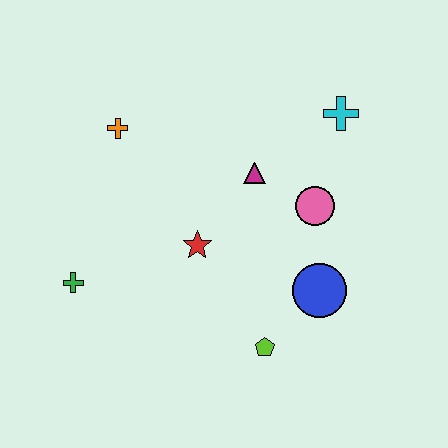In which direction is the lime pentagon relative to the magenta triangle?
The lime pentagon is below the magenta triangle.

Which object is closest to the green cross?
The red star is closest to the green cross.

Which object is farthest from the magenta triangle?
The green cross is farthest from the magenta triangle.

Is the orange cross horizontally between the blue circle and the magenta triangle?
No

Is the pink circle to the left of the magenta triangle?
No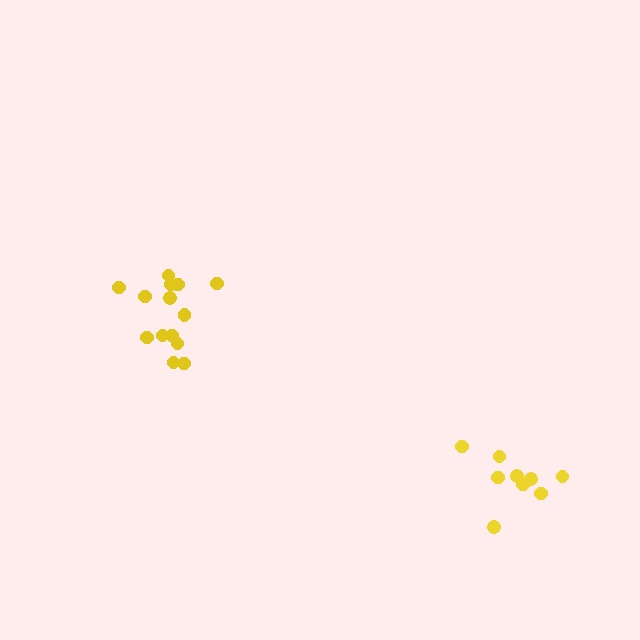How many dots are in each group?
Group 1: 9 dots, Group 2: 14 dots (23 total).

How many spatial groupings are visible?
There are 2 spatial groupings.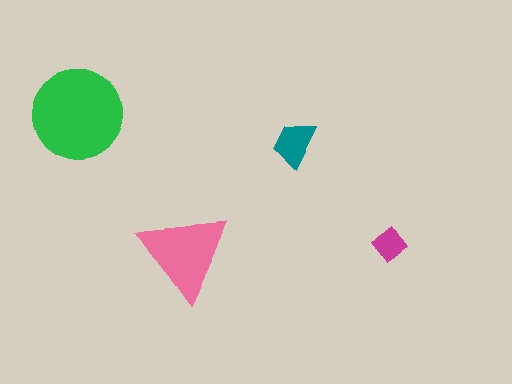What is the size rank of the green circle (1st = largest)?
1st.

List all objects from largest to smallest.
The green circle, the pink triangle, the teal trapezoid, the magenta diamond.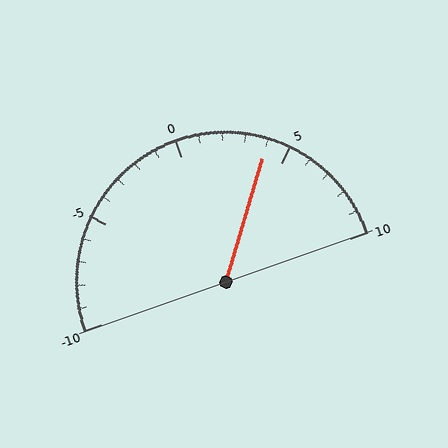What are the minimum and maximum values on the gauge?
The gauge ranges from -10 to 10.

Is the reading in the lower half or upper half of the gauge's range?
The reading is in the upper half of the range (-10 to 10).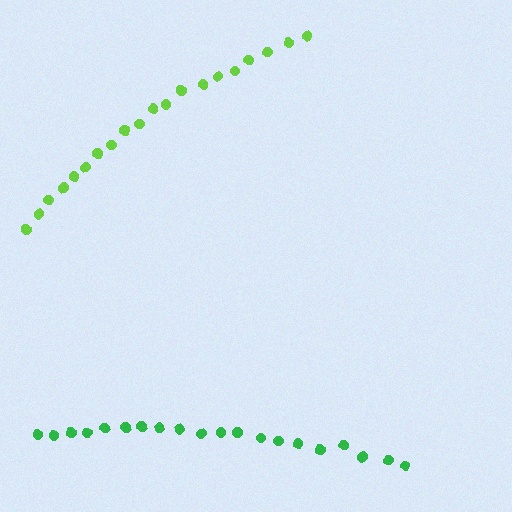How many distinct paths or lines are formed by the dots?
There are 2 distinct paths.